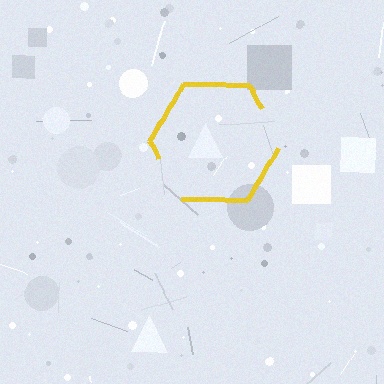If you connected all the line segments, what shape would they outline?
They would outline a hexagon.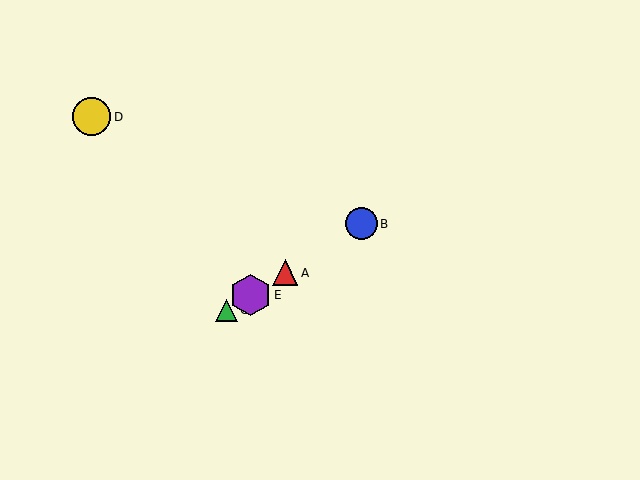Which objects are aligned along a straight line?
Objects A, B, C, E are aligned along a straight line.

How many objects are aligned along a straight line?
4 objects (A, B, C, E) are aligned along a straight line.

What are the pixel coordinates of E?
Object E is at (250, 295).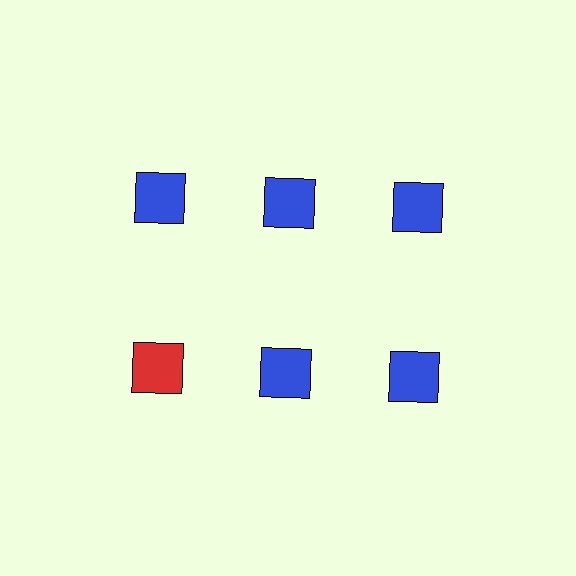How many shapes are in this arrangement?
There are 6 shapes arranged in a grid pattern.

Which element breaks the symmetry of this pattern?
The red square in the second row, leftmost column breaks the symmetry. All other shapes are blue squares.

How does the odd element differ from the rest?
It has a different color: red instead of blue.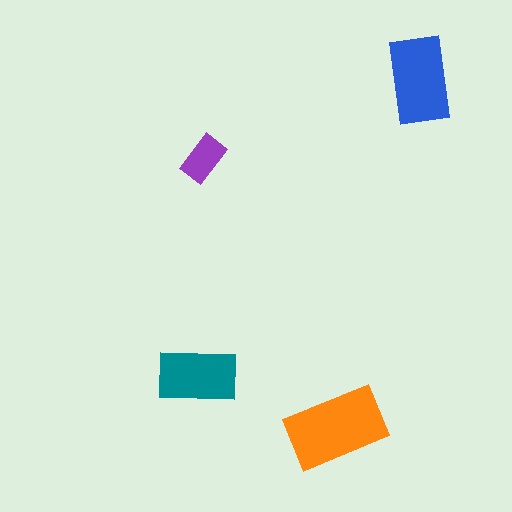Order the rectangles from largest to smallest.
the orange one, the blue one, the teal one, the purple one.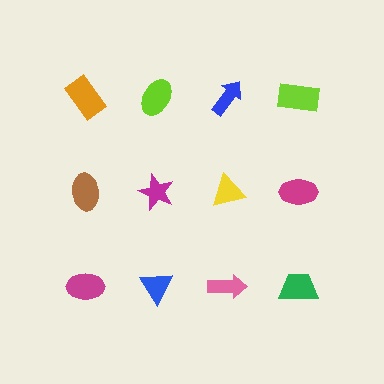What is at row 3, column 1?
A magenta ellipse.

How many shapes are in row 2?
4 shapes.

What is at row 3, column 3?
A pink arrow.